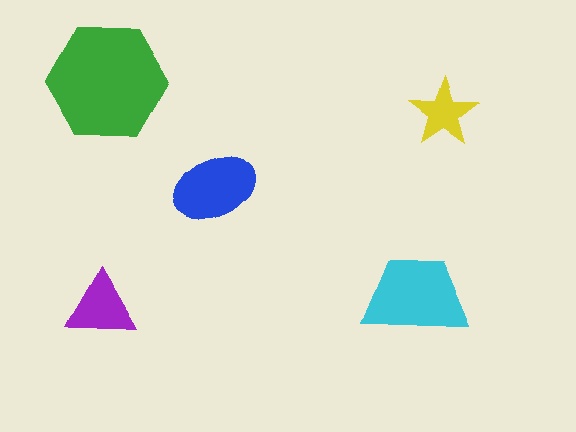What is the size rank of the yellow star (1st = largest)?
5th.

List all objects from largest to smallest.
The green hexagon, the cyan trapezoid, the blue ellipse, the purple triangle, the yellow star.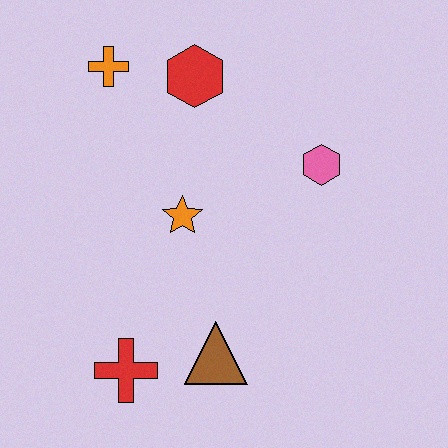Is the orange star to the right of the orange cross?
Yes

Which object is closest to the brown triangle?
The red cross is closest to the brown triangle.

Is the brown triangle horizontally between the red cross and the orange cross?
No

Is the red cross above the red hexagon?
No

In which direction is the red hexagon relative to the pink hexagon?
The red hexagon is to the left of the pink hexagon.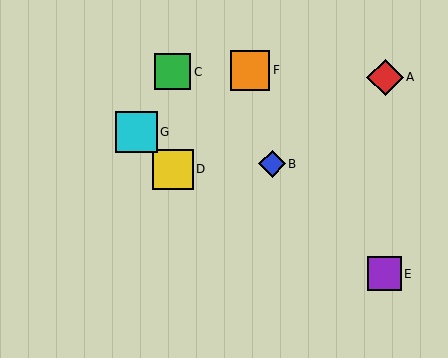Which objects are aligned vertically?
Objects C, D are aligned vertically.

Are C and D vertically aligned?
Yes, both are at x≈173.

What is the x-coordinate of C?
Object C is at x≈173.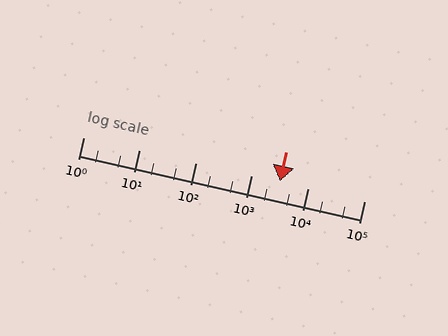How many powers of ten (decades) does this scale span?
The scale spans 5 decades, from 1 to 100000.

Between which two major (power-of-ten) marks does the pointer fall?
The pointer is between 1000 and 10000.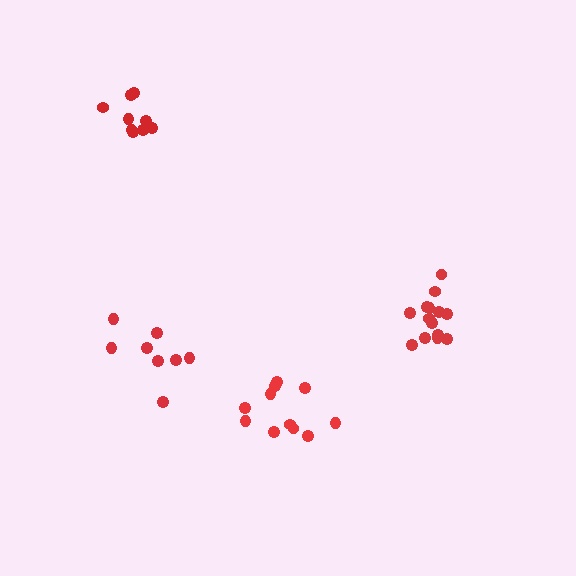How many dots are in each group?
Group 1: 14 dots, Group 2: 8 dots, Group 3: 9 dots, Group 4: 11 dots (42 total).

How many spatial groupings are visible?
There are 4 spatial groupings.